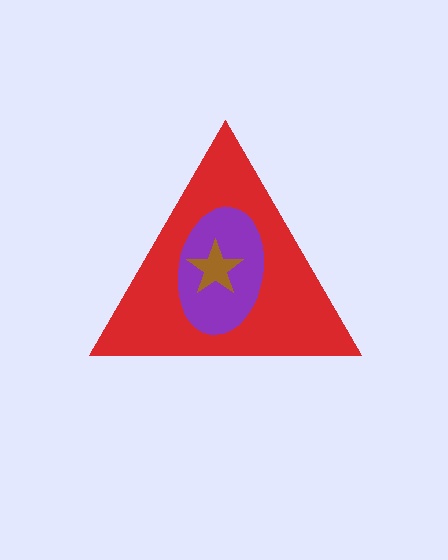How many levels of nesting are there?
3.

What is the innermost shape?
The brown star.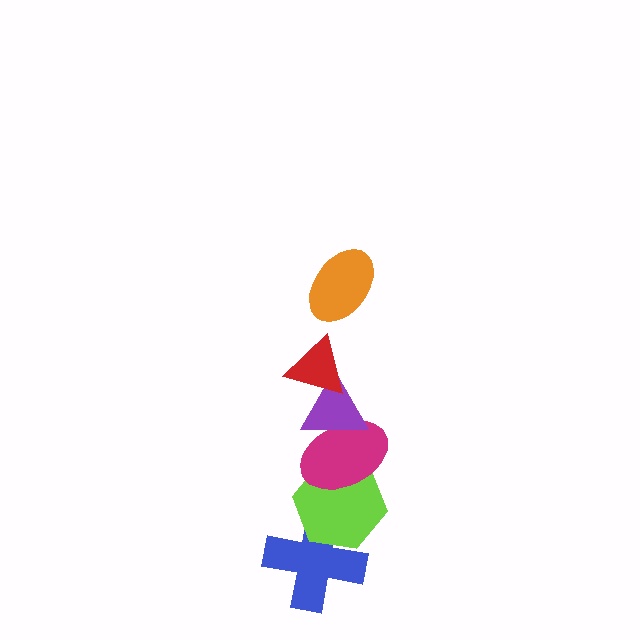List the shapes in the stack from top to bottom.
From top to bottom: the orange ellipse, the red triangle, the purple triangle, the magenta ellipse, the lime hexagon, the blue cross.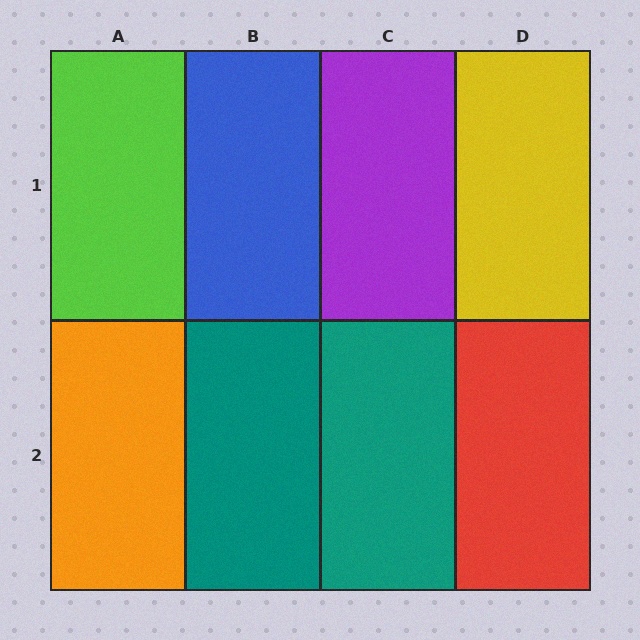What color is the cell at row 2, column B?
Teal.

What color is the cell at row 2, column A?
Orange.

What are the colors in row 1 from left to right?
Lime, blue, purple, yellow.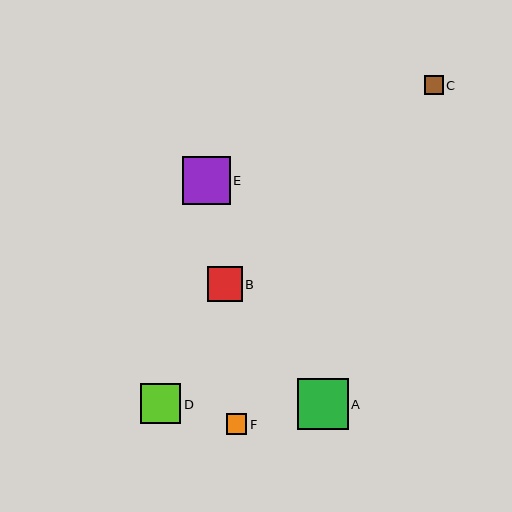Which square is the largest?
Square A is the largest with a size of approximately 51 pixels.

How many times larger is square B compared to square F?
Square B is approximately 1.7 times the size of square F.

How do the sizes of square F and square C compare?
Square F and square C are approximately the same size.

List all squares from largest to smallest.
From largest to smallest: A, E, D, B, F, C.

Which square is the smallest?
Square C is the smallest with a size of approximately 19 pixels.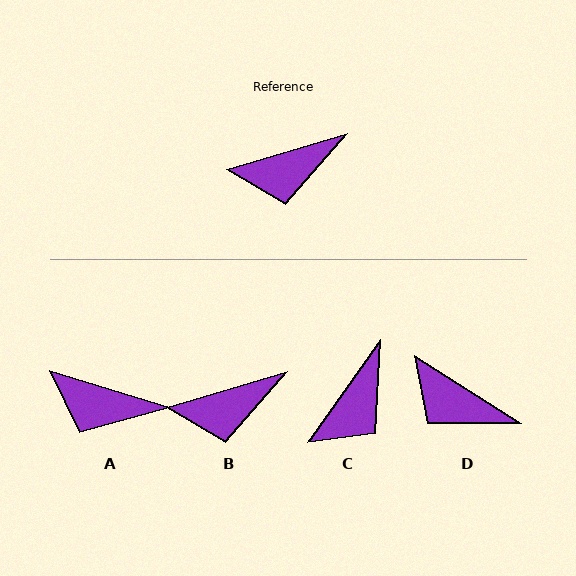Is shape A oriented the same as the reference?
No, it is off by about 34 degrees.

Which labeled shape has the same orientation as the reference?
B.